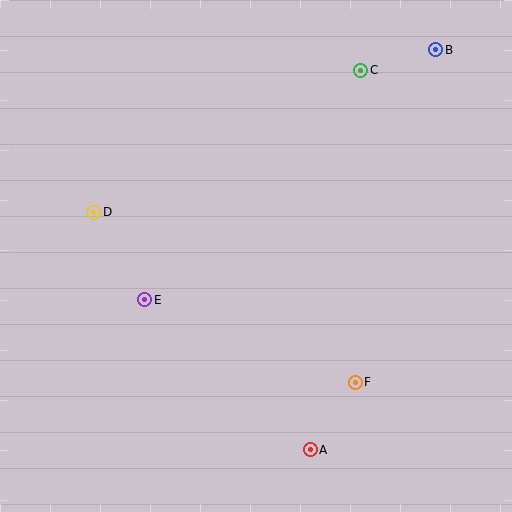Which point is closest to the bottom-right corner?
Point F is closest to the bottom-right corner.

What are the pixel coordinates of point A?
Point A is at (310, 450).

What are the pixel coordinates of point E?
Point E is at (145, 300).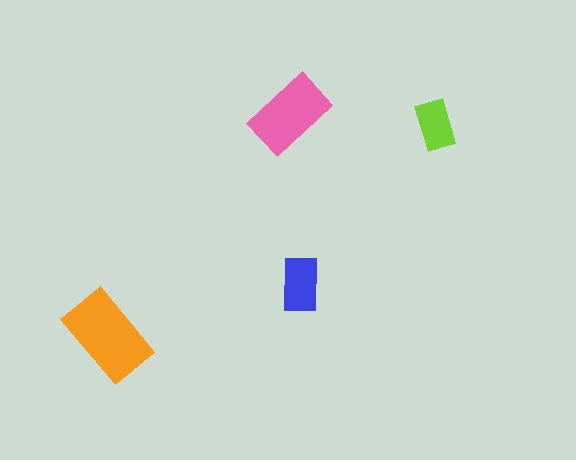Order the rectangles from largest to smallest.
the orange one, the pink one, the blue one, the lime one.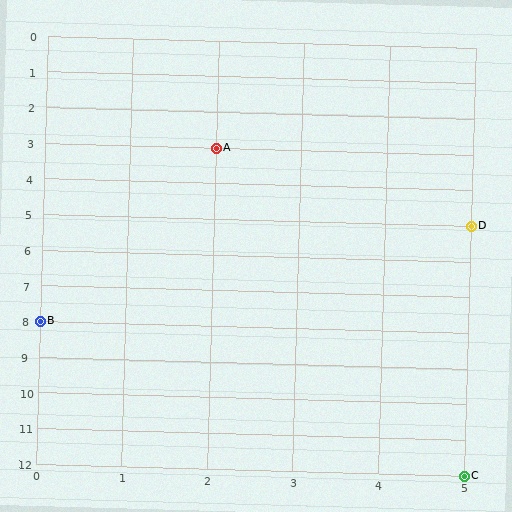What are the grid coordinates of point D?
Point D is at grid coordinates (5, 5).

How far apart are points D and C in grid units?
Points D and C are 7 rows apart.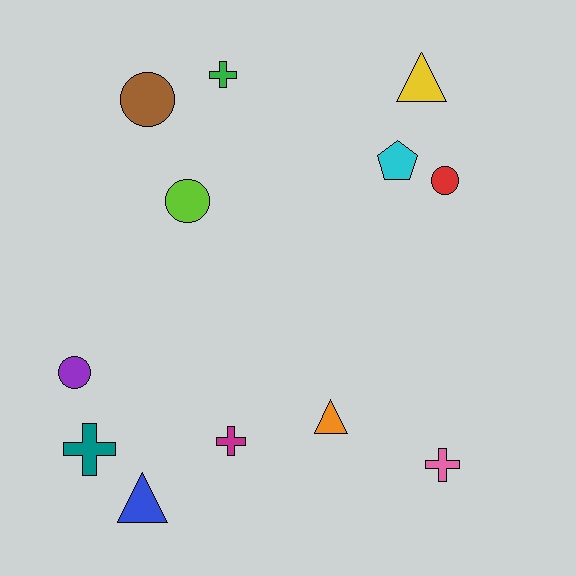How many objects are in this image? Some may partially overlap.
There are 12 objects.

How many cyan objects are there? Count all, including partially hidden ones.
There is 1 cyan object.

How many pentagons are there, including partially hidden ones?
There is 1 pentagon.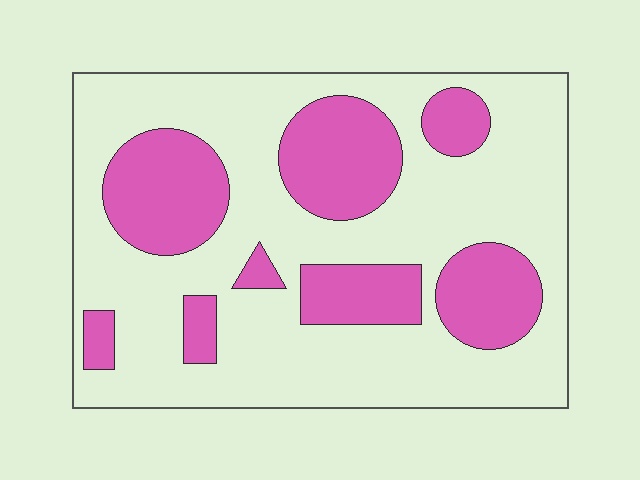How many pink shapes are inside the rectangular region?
8.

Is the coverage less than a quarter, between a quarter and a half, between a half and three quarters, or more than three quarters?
Between a quarter and a half.